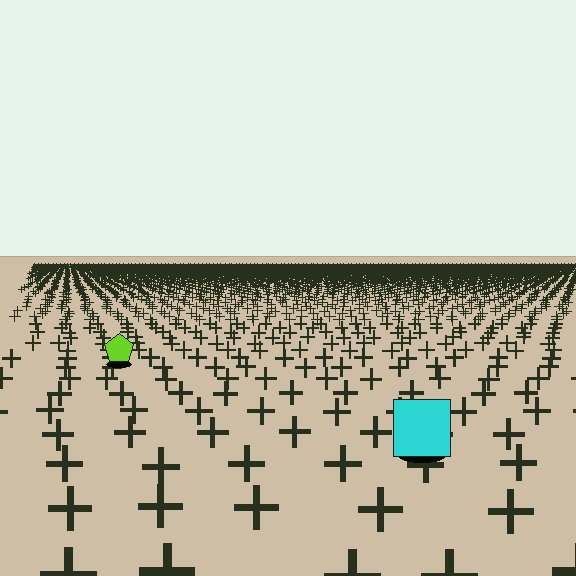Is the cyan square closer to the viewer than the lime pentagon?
Yes. The cyan square is closer — you can tell from the texture gradient: the ground texture is coarser near it.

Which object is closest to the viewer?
The cyan square is closest. The texture marks near it are larger and more spread out.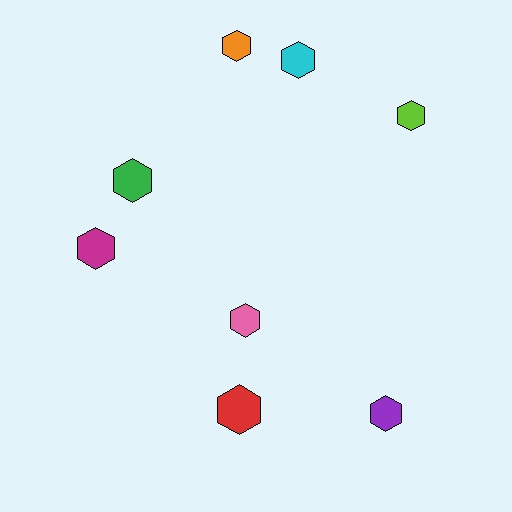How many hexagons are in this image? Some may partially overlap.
There are 8 hexagons.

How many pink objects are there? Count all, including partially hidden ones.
There is 1 pink object.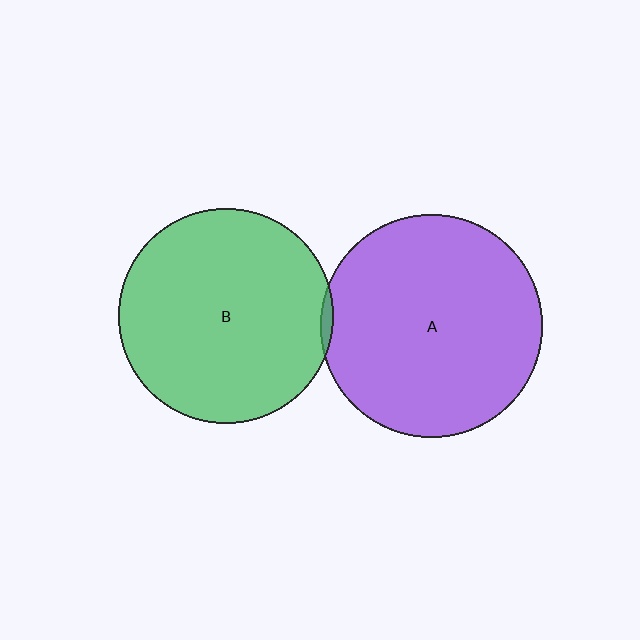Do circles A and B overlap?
Yes.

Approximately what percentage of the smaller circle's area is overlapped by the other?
Approximately 5%.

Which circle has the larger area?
Circle A (purple).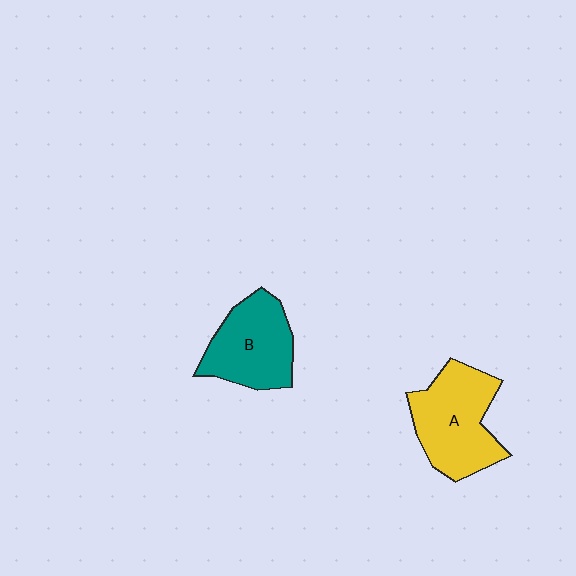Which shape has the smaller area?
Shape B (teal).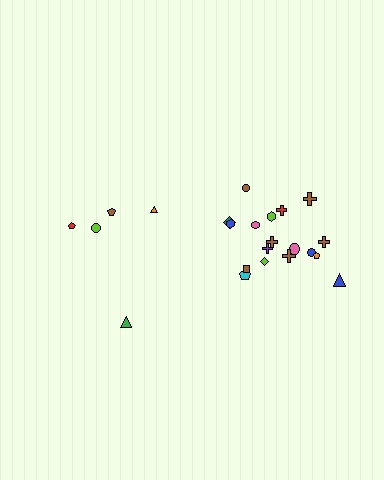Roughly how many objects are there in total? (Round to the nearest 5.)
Roughly 25 objects in total.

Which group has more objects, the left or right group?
The right group.